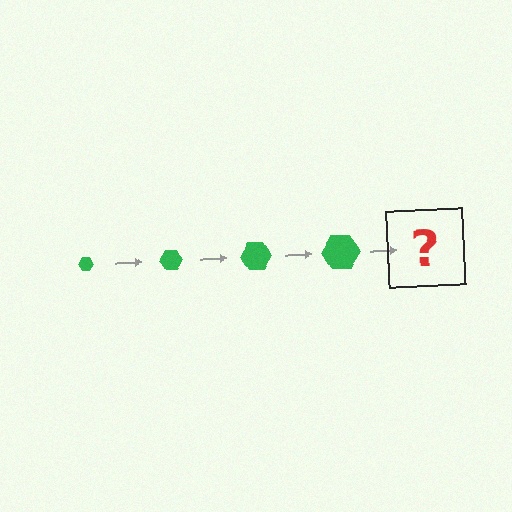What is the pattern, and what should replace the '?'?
The pattern is that the hexagon gets progressively larger each step. The '?' should be a green hexagon, larger than the previous one.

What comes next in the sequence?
The next element should be a green hexagon, larger than the previous one.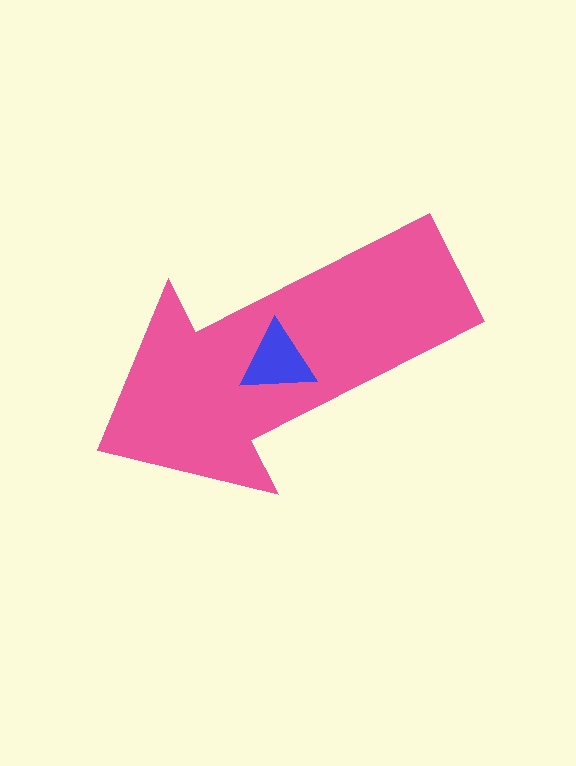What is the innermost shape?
The blue triangle.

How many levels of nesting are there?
2.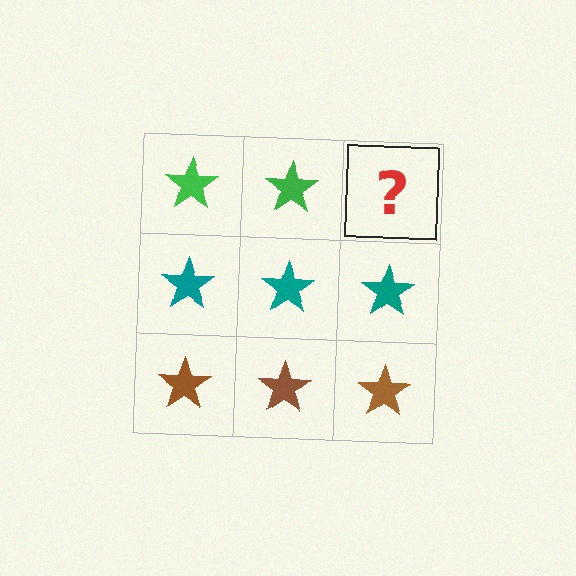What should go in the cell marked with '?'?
The missing cell should contain a green star.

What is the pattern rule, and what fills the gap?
The rule is that each row has a consistent color. The gap should be filled with a green star.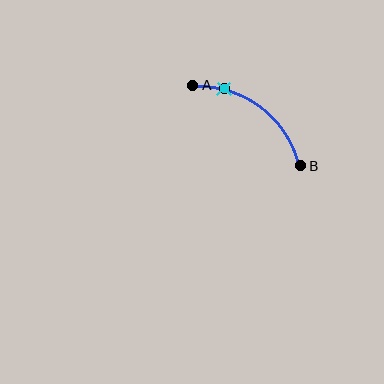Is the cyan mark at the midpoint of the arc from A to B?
No. The cyan mark lies on the arc but is closer to endpoint A. The arc midpoint would be at the point on the curve equidistant along the arc from both A and B.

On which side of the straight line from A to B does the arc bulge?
The arc bulges above and to the right of the straight line connecting A and B.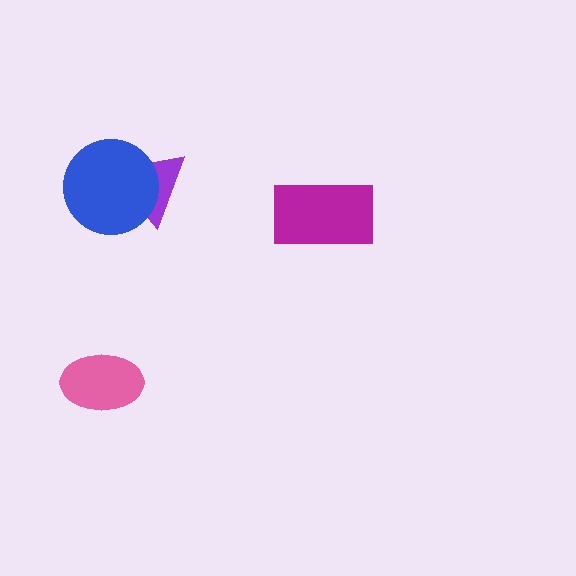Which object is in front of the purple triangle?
The blue circle is in front of the purple triangle.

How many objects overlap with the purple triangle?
1 object overlaps with the purple triangle.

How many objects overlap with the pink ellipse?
0 objects overlap with the pink ellipse.